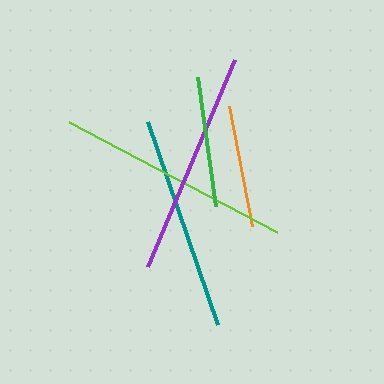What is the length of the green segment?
The green segment is approximately 130 pixels long.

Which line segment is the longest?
The lime line is the longest at approximately 235 pixels.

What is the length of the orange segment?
The orange segment is approximately 122 pixels long.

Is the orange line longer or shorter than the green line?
The green line is longer than the orange line.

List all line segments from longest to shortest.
From longest to shortest: lime, purple, teal, green, orange.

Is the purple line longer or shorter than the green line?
The purple line is longer than the green line.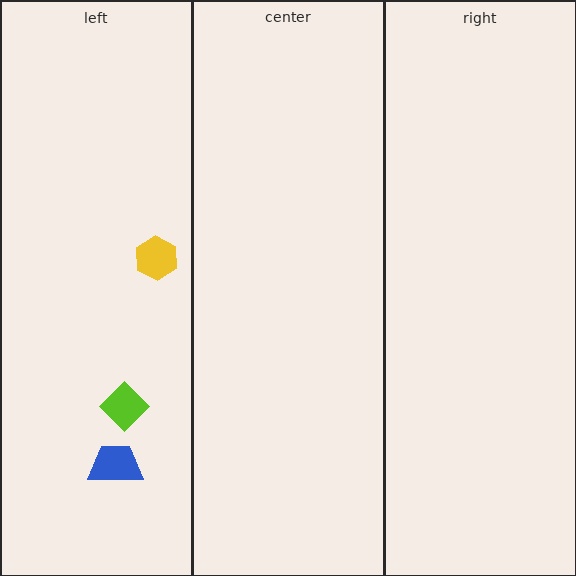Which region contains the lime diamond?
The left region.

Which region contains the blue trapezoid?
The left region.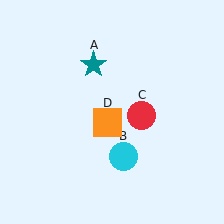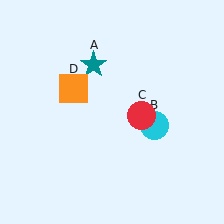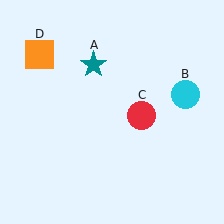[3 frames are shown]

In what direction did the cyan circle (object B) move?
The cyan circle (object B) moved up and to the right.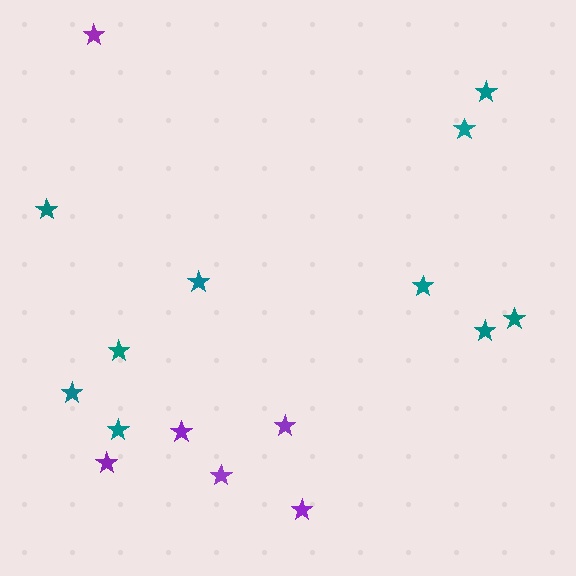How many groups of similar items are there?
There are 2 groups: one group of purple stars (6) and one group of teal stars (10).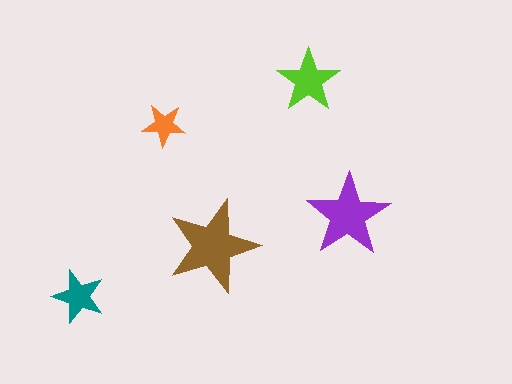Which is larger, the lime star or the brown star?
The brown one.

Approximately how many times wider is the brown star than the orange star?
About 2 times wider.